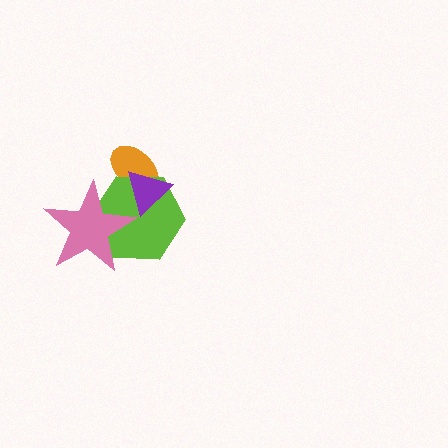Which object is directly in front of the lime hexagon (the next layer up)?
The purple triangle is directly in front of the lime hexagon.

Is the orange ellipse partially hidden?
Yes, it is partially covered by another shape.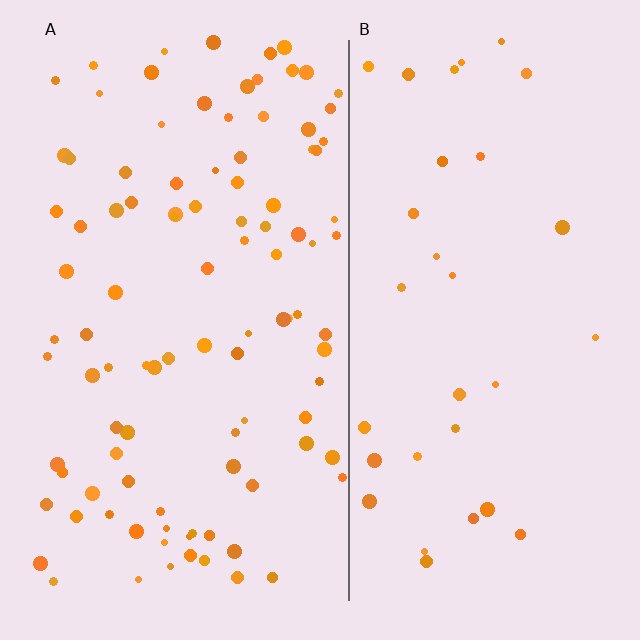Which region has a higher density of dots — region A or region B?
A (the left).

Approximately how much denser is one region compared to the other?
Approximately 3.1× — region A over region B.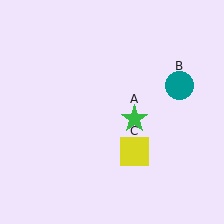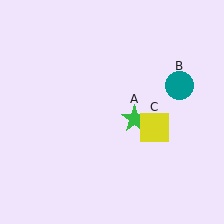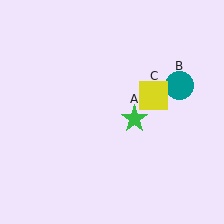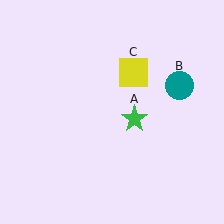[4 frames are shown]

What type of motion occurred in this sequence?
The yellow square (object C) rotated counterclockwise around the center of the scene.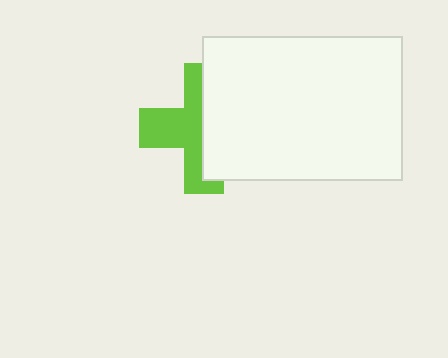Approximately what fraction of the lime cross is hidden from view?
Roughly 50% of the lime cross is hidden behind the white rectangle.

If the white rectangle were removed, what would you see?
You would see the complete lime cross.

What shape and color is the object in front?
The object in front is a white rectangle.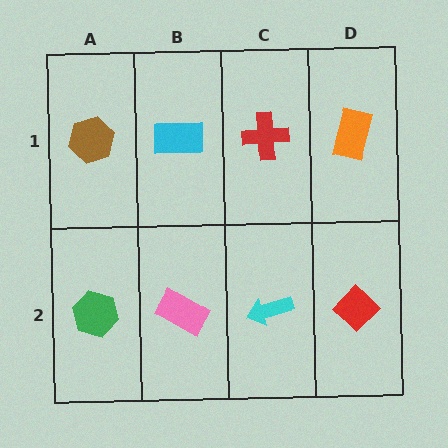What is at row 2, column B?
A pink rectangle.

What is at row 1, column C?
A red cross.